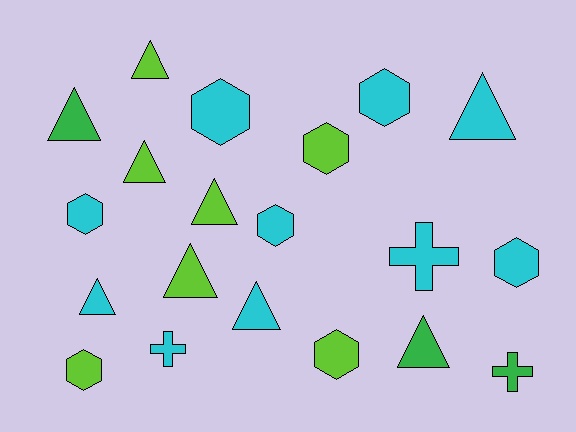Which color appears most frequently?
Cyan, with 10 objects.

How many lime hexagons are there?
There are 3 lime hexagons.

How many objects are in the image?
There are 20 objects.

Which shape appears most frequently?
Triangle, with 9 objects.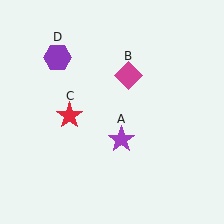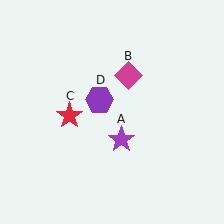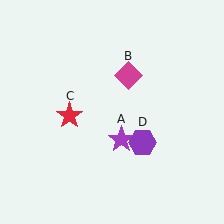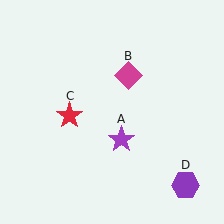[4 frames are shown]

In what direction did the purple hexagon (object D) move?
The purple hexagon (object D) moved down and to the right.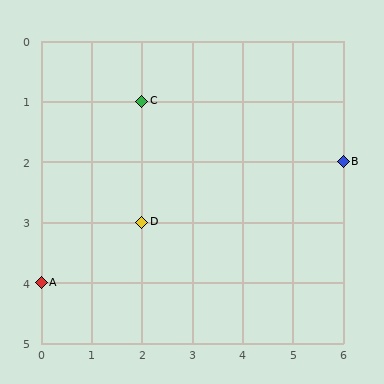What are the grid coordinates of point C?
Point C is at grid coordinates (2, 1).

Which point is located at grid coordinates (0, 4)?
Point A is at (0, 4).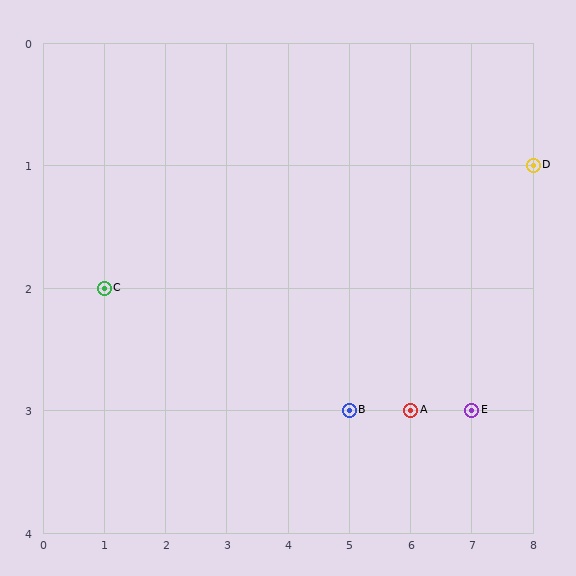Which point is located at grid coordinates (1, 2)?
Point C is at (1, 2).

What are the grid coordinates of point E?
Point E is at grid coordinates (7, 3).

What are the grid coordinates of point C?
Point C is at grid coordinates (1, 2).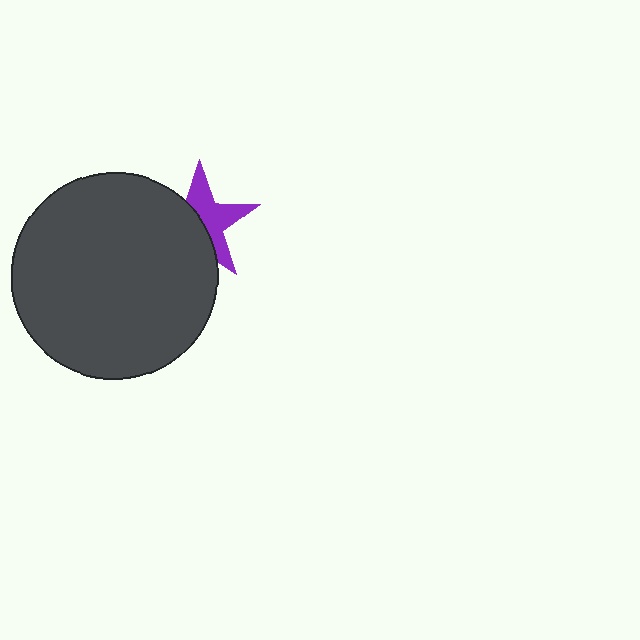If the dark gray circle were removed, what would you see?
You would see the complete purple star.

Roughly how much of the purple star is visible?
About half of it is visible (roughly 50%).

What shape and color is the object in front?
The object in front is a dark gray circle.